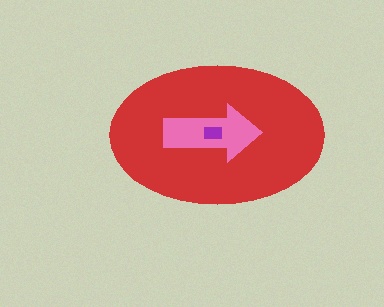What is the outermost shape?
The red ellipse.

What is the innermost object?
The purple rectangle.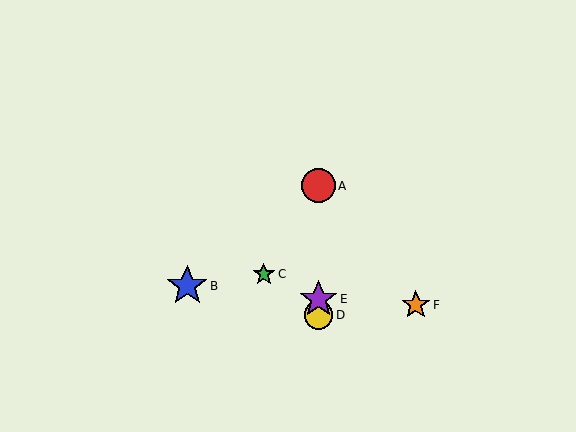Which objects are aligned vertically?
Objects A, D, E are aligned vertically.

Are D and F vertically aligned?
No, D is at x≈318 and F is at x≈416.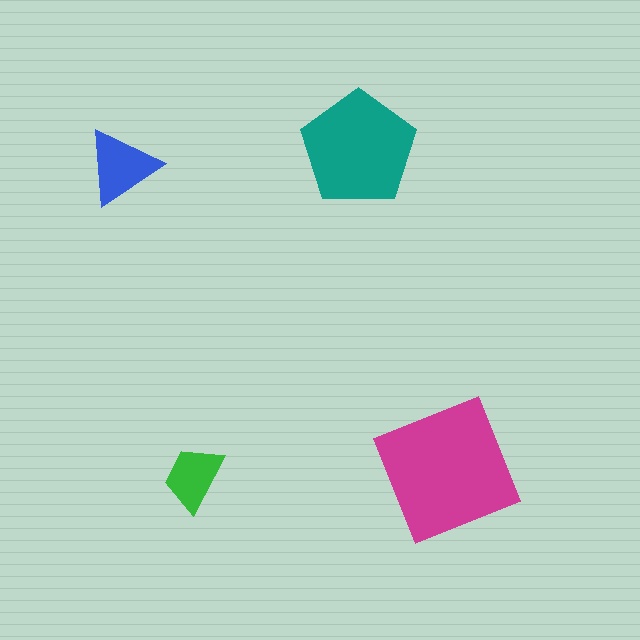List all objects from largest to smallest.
The magenta square, the teal pentagon, the blue triangle, the green trapezoid.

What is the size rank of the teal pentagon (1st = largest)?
2nd.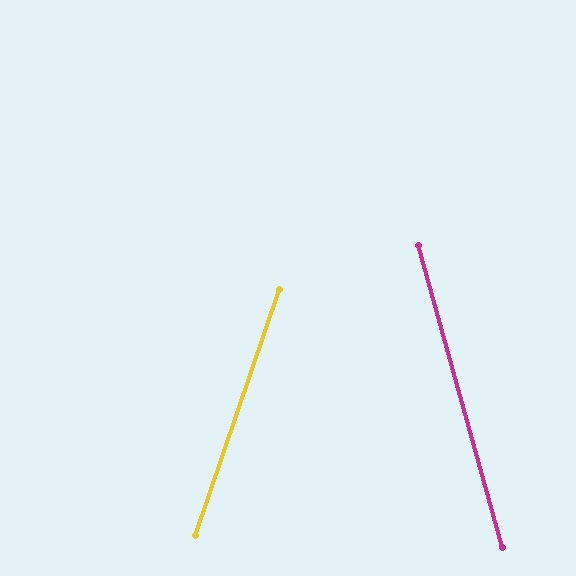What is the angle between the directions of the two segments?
Approximately 34 degrees.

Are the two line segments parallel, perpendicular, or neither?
Neither parallel nor perpendicular — they differ by about 34°.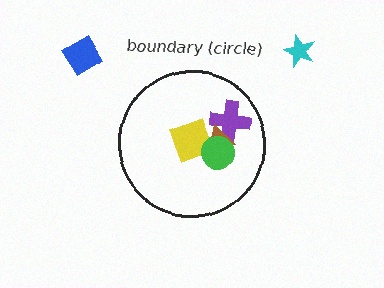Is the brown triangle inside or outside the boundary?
Inside.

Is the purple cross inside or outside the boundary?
Inside.